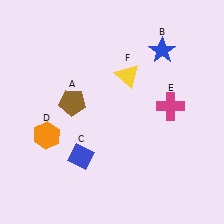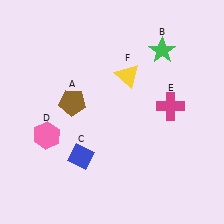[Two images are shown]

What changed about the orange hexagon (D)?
In Image 1, D is orange. In Image 2, it changed to pink.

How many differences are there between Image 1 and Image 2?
There are 2 differences between the two images.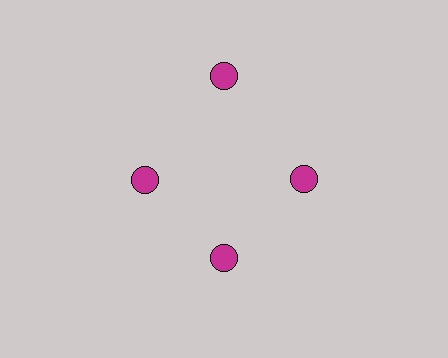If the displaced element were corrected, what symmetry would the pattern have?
It would have 4-fold rotational symmetry — the pattern would map onto itself every 90 degrees.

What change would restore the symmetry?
The symmetry would be restored by moving it inward, back onto the ring so that all 4 circles sit at equal angles and equal distance from the center.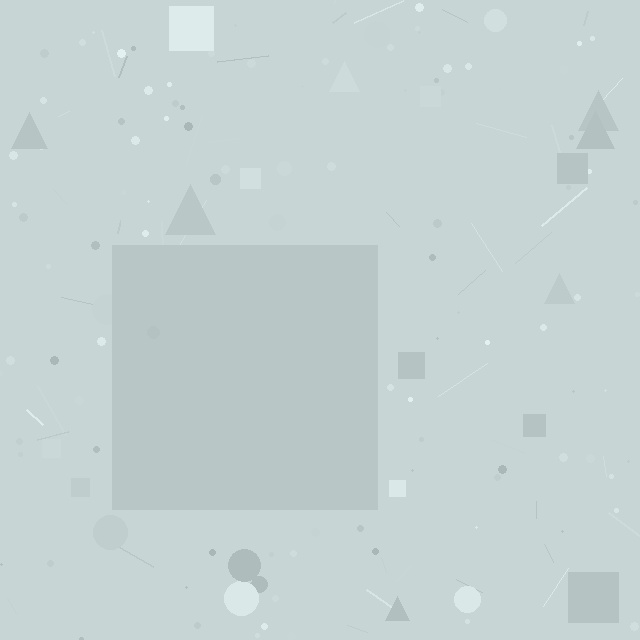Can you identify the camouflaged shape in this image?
The camouflaged shape is a square.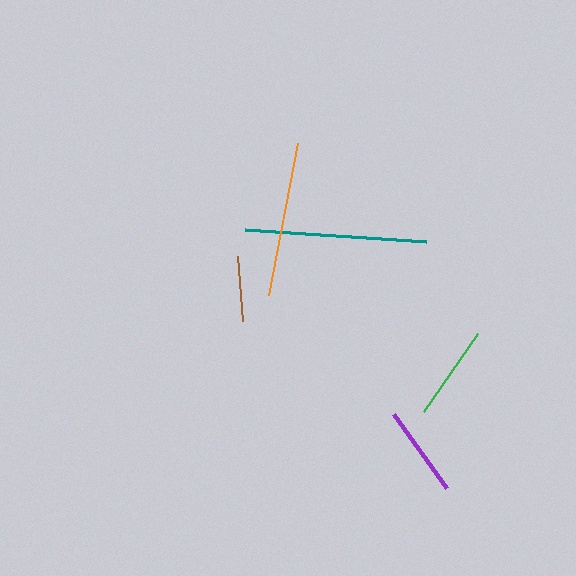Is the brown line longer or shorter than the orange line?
The orange line is longer than the brown line.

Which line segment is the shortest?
The brown line is the shortest at approximately 65 pixels.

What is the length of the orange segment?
The orange segment is approximately 154 pixels long.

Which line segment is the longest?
The teal line is the longest at approximately 182 pixels.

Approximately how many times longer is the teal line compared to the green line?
The teal line is approximately 1.9 times the length of the green line.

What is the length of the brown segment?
The brown segment is approximately 65 pixels long.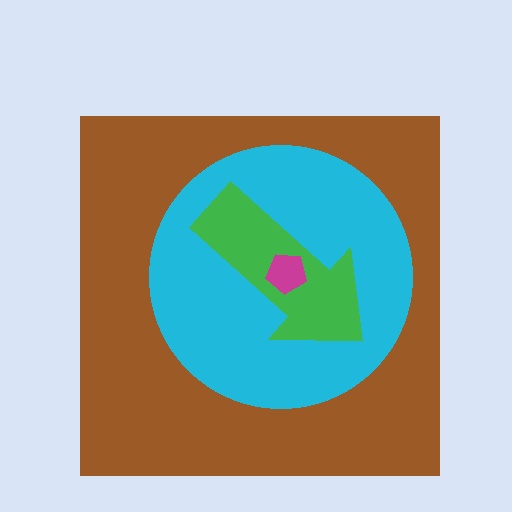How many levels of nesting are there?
4.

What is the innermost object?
The magenta pentagon.